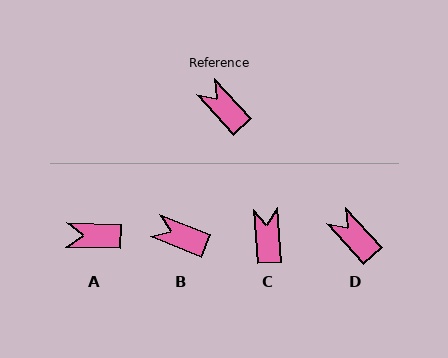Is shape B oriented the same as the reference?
No, it is off by about 26 degrees.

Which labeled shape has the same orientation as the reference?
D.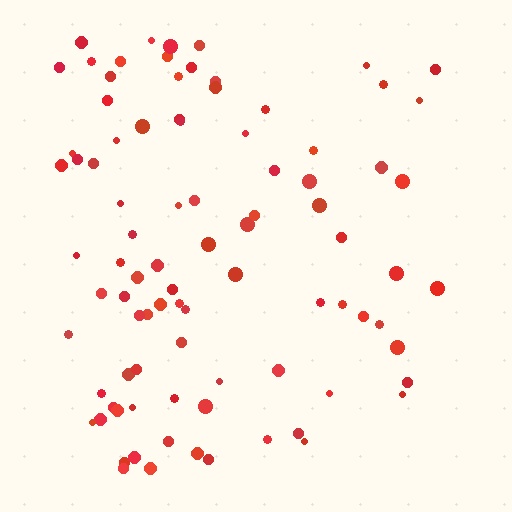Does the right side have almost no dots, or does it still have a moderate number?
Still a moderate number, just noticeably fewer than the left.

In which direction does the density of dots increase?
From right to left, with the left side densest.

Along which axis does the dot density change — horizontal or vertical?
Horizontal.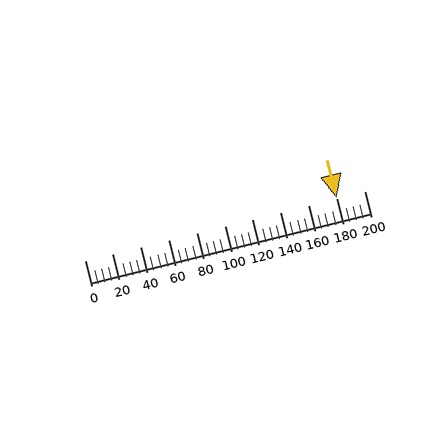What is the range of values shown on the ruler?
The ruler shows values from 0 to 200.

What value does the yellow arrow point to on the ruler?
The yellow arrow points to approximately 180.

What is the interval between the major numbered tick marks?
The major tick marks are spaced 20 units apart.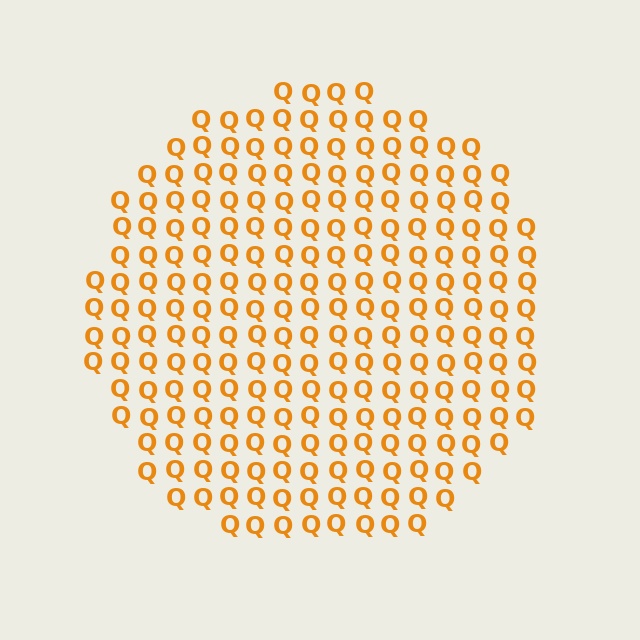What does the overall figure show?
The overall figure shows a circle.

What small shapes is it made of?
It is made of small letter Q's.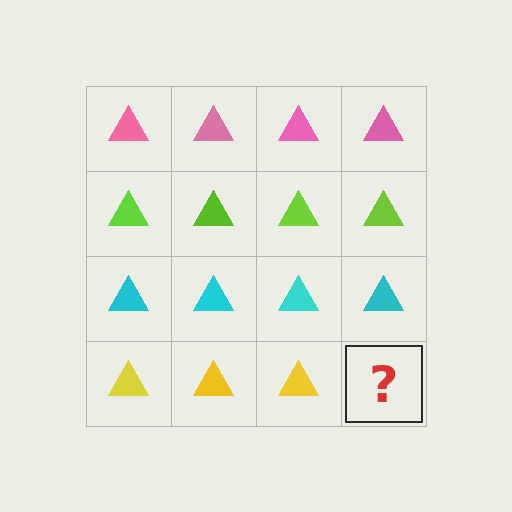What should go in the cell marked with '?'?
The missing cell should contain a yellow triangle.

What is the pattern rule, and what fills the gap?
The rule is that each row has a consistent color. The gap should be filled with a yellow triangle.